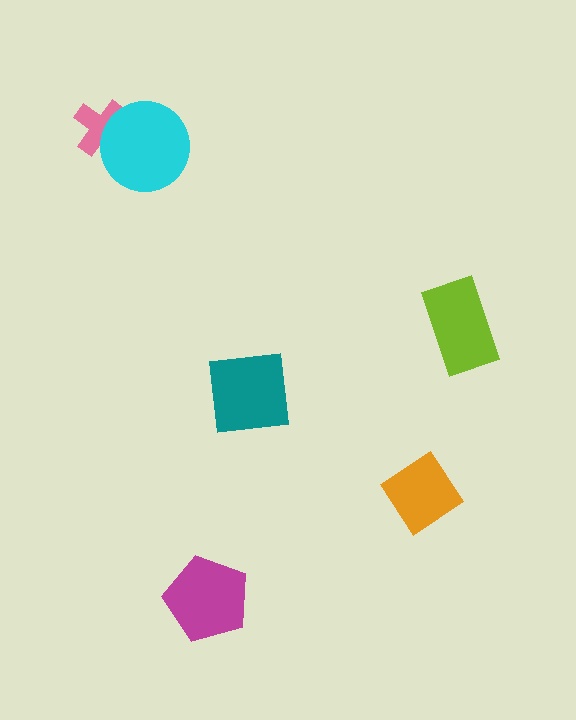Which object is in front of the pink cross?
The cyan circle is in front of the pink cross.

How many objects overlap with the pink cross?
1 object overlaps with the pink cross.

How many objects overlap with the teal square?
0 objects overlap with the teal square.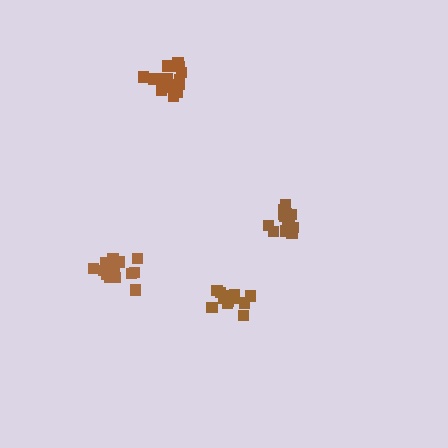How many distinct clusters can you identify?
There are 4 distinct clusters.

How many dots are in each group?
Group 1: 14 dots, Group 2: 14 dots, Group 3: 17 dots, Group 4: 17 dots (62 total).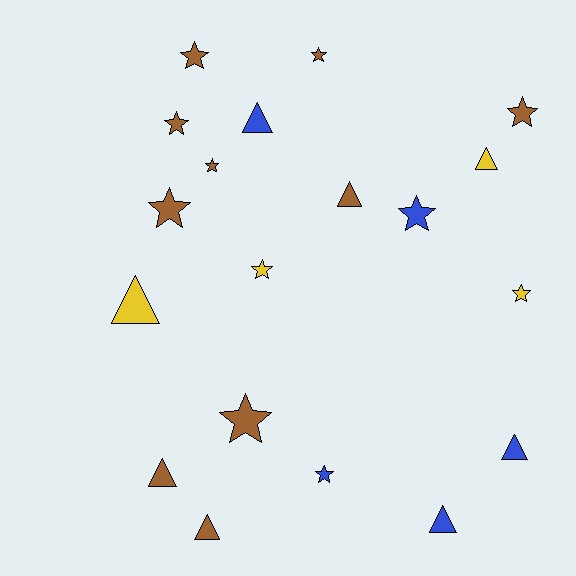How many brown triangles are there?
There are 3 brown triangles.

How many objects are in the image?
There are 19 objects.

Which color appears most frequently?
Brown, with 10 objects.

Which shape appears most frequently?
Star, with 11 objects.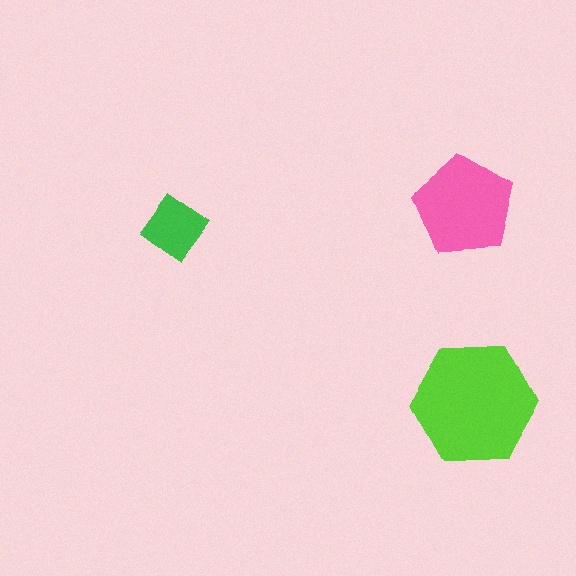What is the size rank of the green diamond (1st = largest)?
3rd.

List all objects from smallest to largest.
The green diamond, the pink pentagon, the lime hexagon.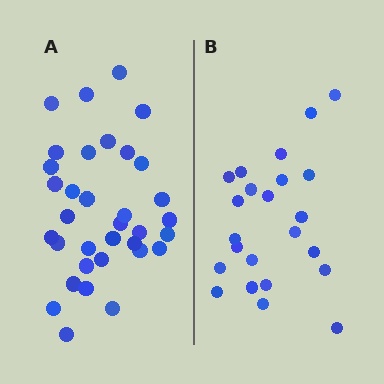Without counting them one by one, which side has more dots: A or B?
Region A (the left region) has more dots.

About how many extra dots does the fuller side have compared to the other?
Region A has roughly 12 or so more dots than region B.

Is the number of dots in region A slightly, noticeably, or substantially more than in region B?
Region A has substantially more. The ratio is roughly 1.5 to 1.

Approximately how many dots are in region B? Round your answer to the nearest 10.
About 20 dots. (The exact count is 23, which rounds to 20.)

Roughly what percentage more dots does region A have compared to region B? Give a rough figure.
About 50% more.